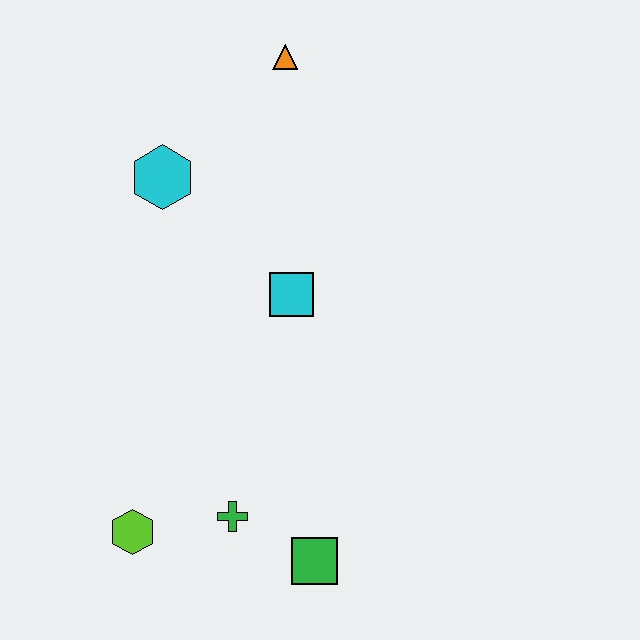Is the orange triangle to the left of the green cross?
No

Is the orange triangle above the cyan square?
Yes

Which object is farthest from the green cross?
The orange triangle is farthest from the green cross.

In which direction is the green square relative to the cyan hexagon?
The green square is below the cyan hexagon.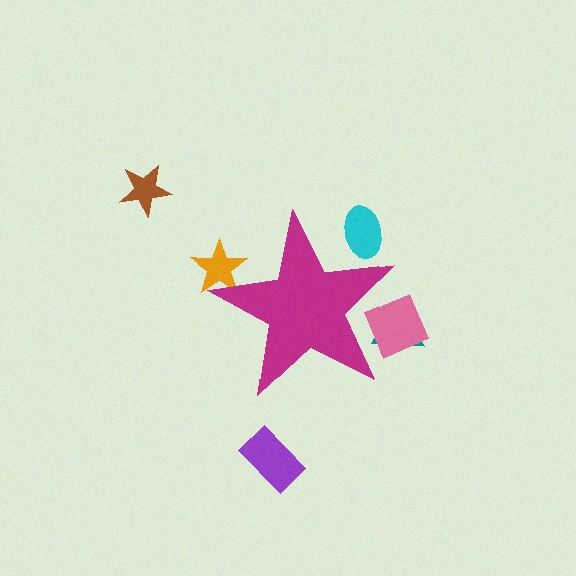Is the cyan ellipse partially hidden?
Yes, the cyan ellipse is partially hidden behind the magenta star.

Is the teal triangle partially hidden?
Yes, the teal triangle is partially hidden behind the magenta star.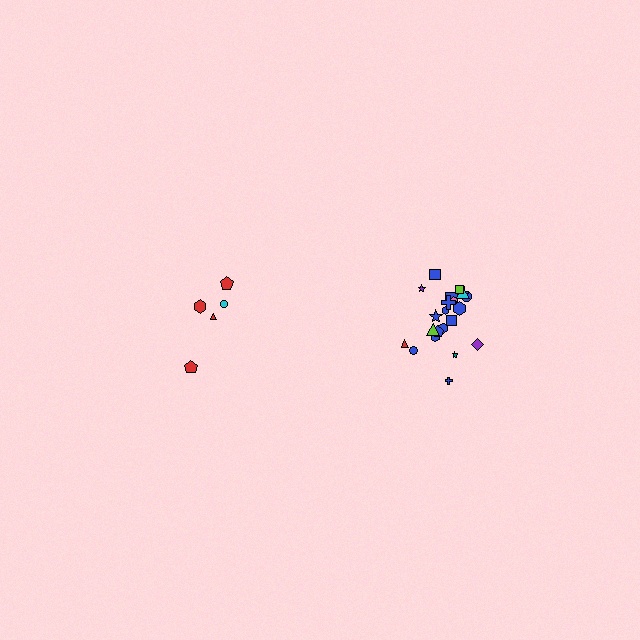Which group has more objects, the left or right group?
The right group.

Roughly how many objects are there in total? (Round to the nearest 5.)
Roughly 25 objects in total.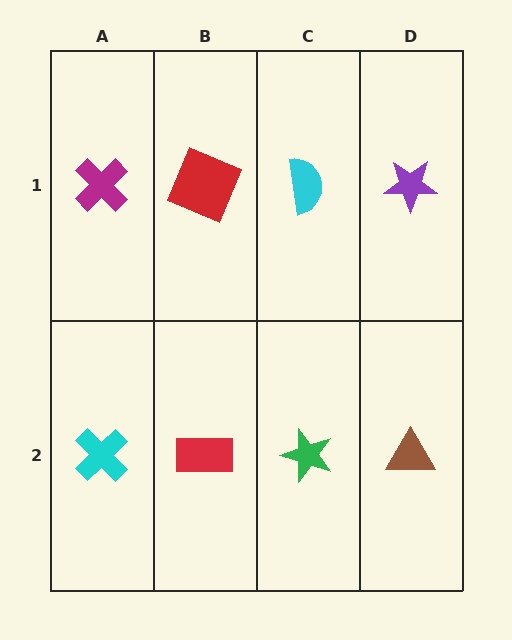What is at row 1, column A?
A magenta cross.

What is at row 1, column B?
A red square.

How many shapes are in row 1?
4 shapes.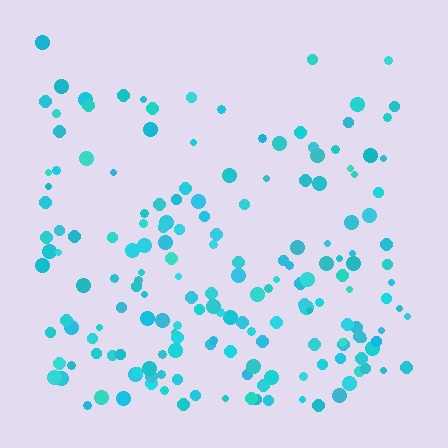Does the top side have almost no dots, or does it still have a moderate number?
Still a moderate number, just noticeably fewer than the bottom.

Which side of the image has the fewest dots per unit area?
The top.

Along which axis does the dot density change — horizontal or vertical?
Vertical.